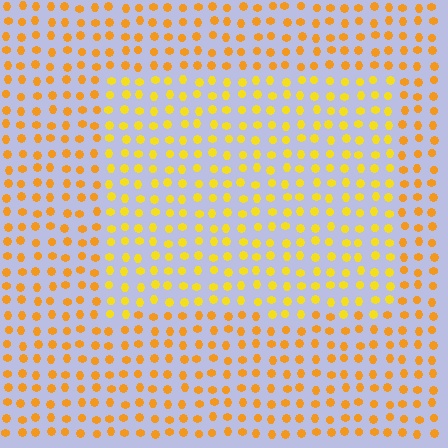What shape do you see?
I see a rectangle.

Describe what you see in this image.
The image is filled with small orange elements in a uniform arrangement. A rectangle-shaped region is visible where the elements are tinted to a slightly different hue, forming a subtle color boundary.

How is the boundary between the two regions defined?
The boundary is defined purely by a slight shift in hue (about 20 degrees). Spacing, size, and orientation are identical on both sides.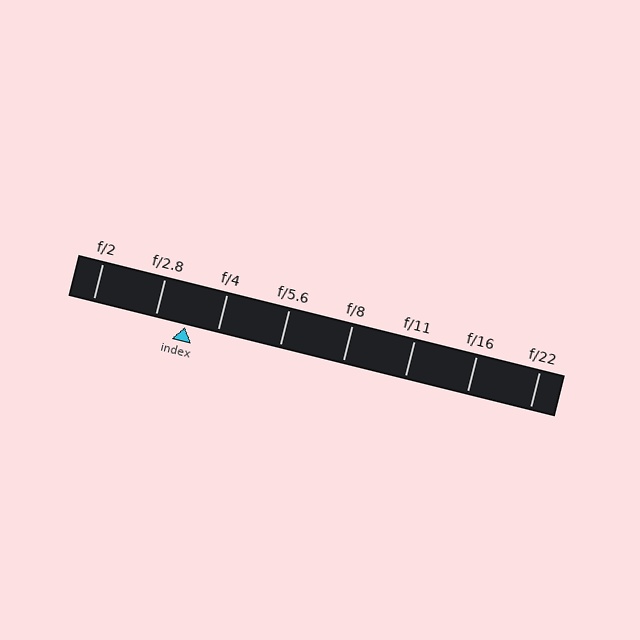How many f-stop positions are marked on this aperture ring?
There are 8 f-stop positions marked.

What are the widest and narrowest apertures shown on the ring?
The widest aperture shown is f/2 and the narrowest is f/22.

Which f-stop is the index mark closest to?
The index mark is closest to f/2.8.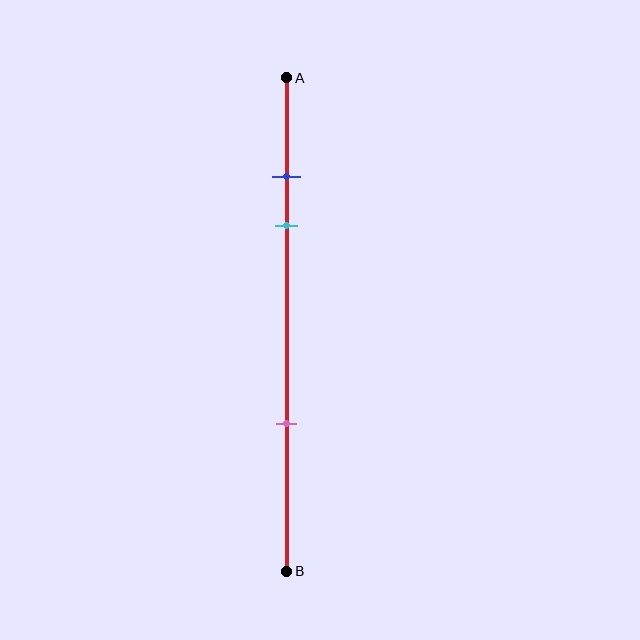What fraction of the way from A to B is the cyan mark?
The cyan mark is approximately 30% (0.3) of the way from A to B.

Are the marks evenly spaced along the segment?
No, the marks are not evenly spaced.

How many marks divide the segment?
There are 3 marks dividing the segment.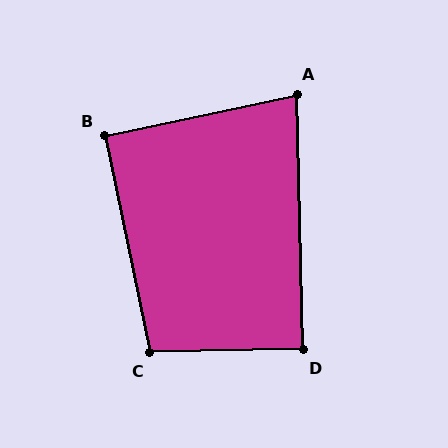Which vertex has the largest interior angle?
C, at approximately 101 degrees.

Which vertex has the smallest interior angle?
A, at approximately 79 degrees.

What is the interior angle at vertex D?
Approximately 90 degrees (approximately right).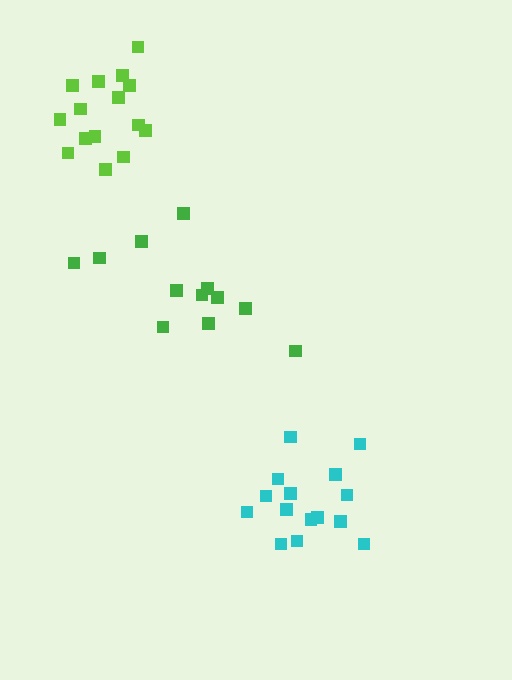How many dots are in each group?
Group 1: 12 dots, Group 2: 15 dots, Group 3: 15 dots (42 total).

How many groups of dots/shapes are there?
There are 3 groups.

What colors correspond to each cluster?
The clusters are colored: green, lime, cyan.